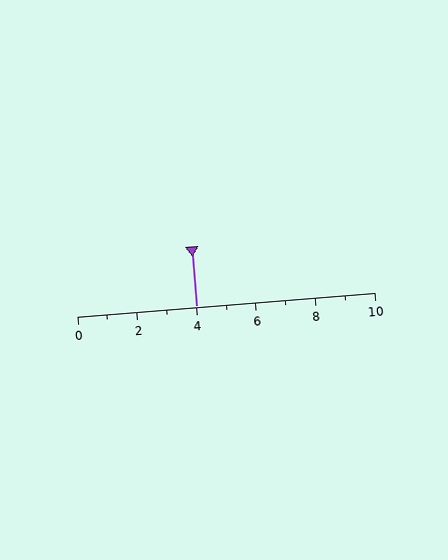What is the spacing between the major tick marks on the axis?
The major ticks are spaced 2 apart.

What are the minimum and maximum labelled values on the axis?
The axis runs from 0 to 10.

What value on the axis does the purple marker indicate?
The marker indicates approximately 4.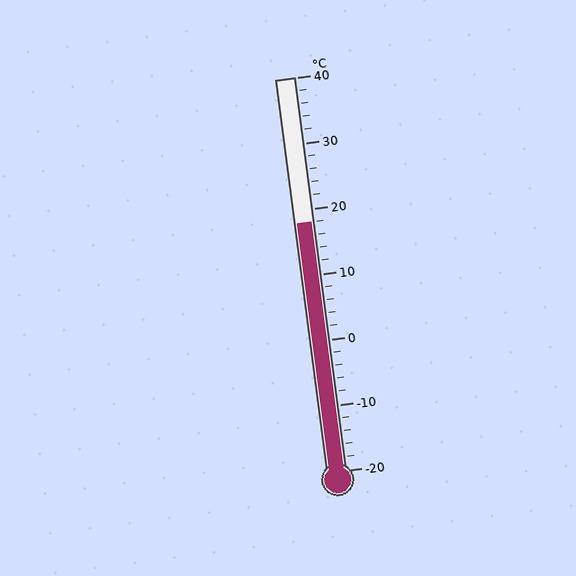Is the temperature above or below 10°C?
The temperature is above 10°C.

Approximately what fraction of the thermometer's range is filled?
The thermometer is filled to approximately 65% of its range.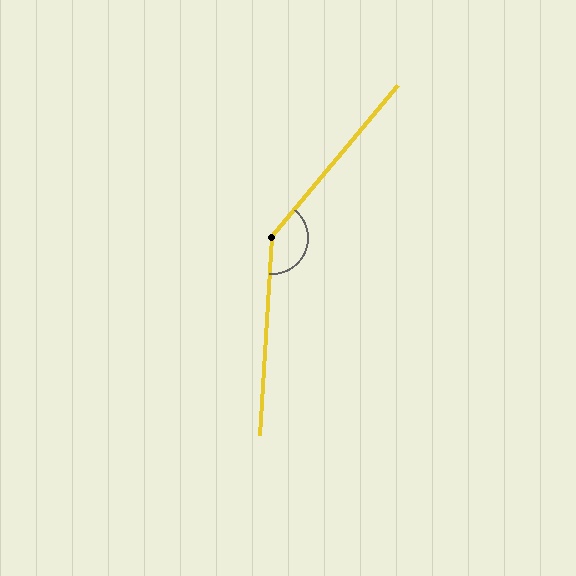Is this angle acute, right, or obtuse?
It is obtuse.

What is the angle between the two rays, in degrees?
Approximately 144 degrees.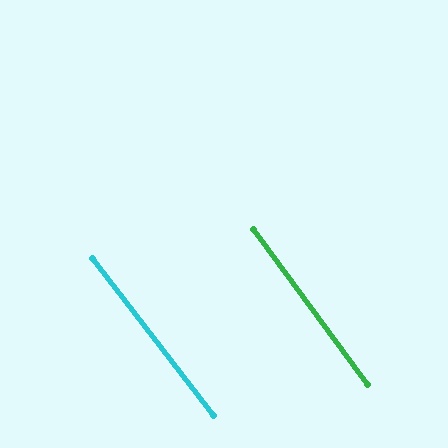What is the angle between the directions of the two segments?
Approximately 1 degree.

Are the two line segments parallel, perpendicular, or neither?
Parallel — their directions differ by only 1.5°.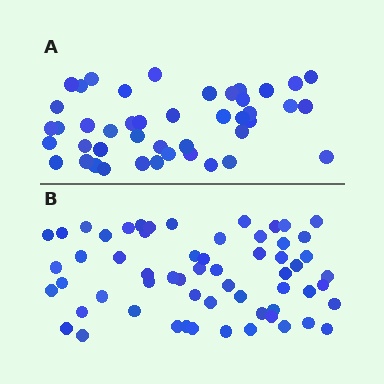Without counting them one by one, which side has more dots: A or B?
Region B (the bottom region) has more dots.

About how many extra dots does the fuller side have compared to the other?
Region B has approximately 15 more dots than region A.